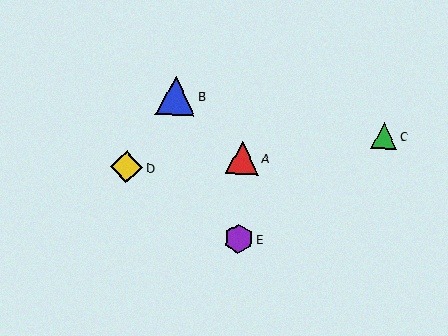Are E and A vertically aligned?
Yes, both are at x≈238.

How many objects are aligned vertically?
2 objects (A, E) are aligned vertically.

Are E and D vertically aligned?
No, E is at x≈238 and D is at x≈126.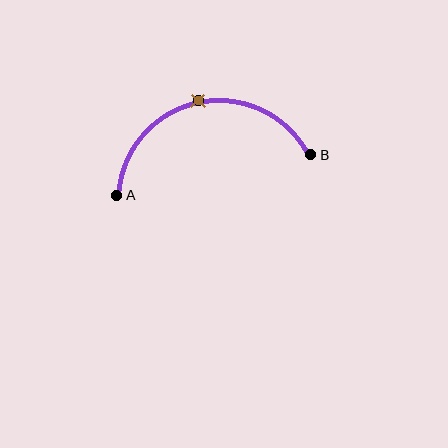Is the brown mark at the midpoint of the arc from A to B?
Yes. The brown mark lies on the arc at equal arc-length from both A and B — it is the arc midpoint.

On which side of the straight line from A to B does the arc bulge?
The arc bulges above the straight line connecting A and B.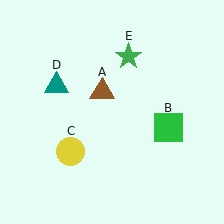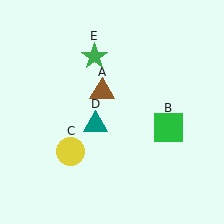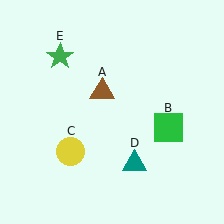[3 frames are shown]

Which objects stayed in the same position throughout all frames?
Brown triangle (object A) and green square (object B) and yellow circle (object C) remained stationary.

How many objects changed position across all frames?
2 objects changed position: teal triangle (object D), green star (object E).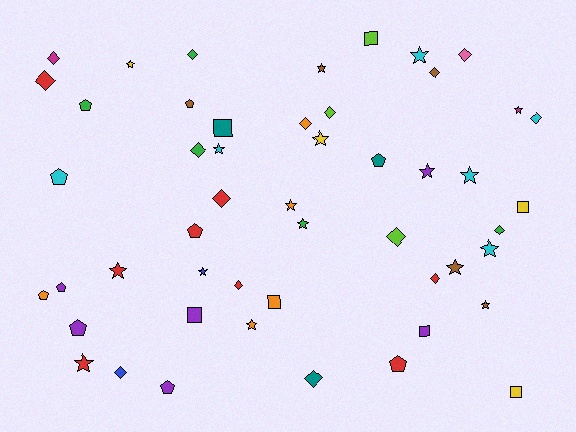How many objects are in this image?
There are 50 objects.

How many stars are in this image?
There are 17 stars.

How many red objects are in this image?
There are 8 red objects.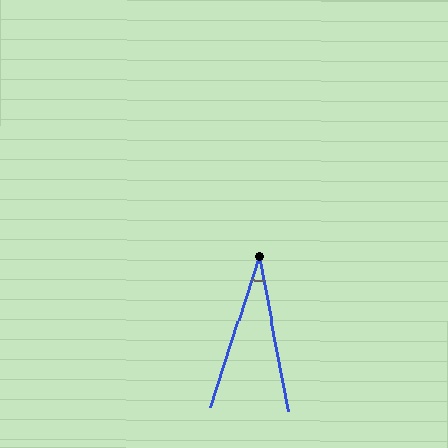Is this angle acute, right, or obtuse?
It is acute.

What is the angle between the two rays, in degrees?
Approximately 29 degrees.